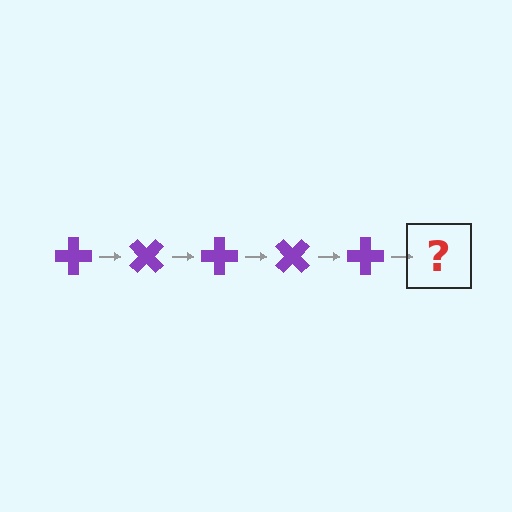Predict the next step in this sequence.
The next step is a purple cross rotated 225 degrees.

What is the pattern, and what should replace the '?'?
The pattern is that the cross rotates 45 degrees each step. The '?' should be a purple cross rotated 225 degrees.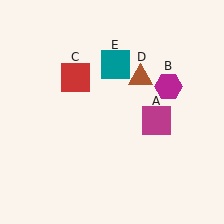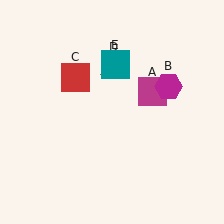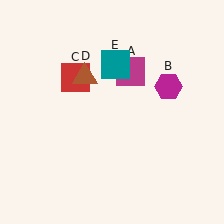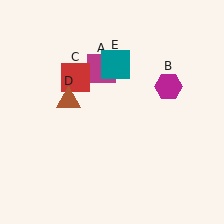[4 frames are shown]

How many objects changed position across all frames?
2 objects changed position: magenta square (object A), brown triangle (object D).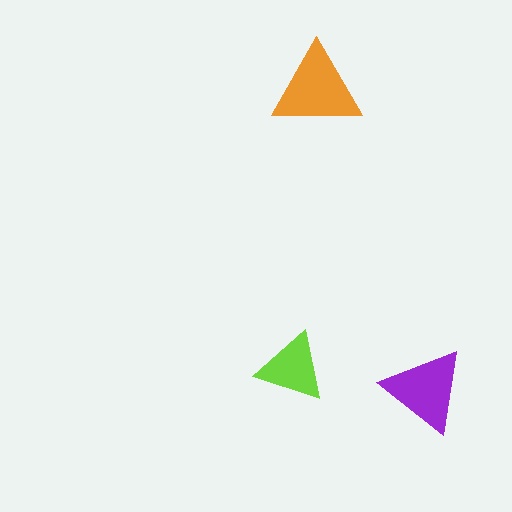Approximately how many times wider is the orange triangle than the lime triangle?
About 1.5 times wider.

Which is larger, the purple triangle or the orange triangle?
The orange one.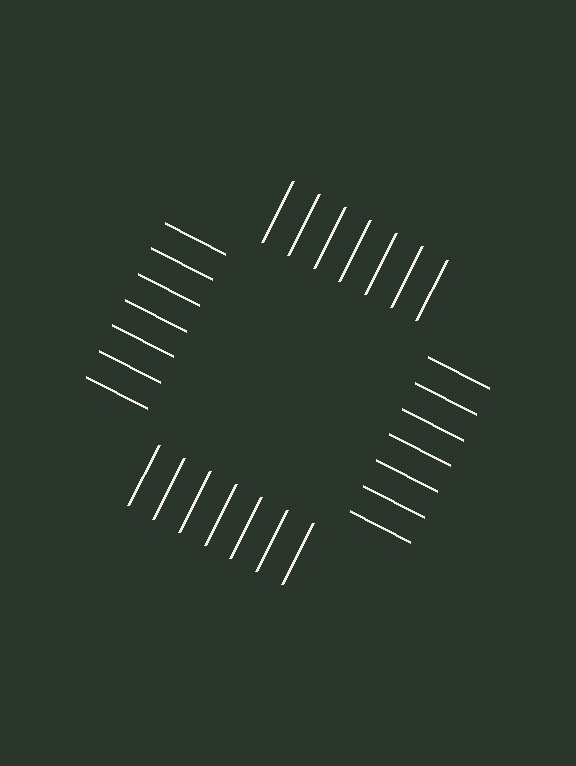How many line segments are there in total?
28 — 7 along each of the 4 edges.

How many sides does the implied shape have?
4 sides — the line-ends trace a square.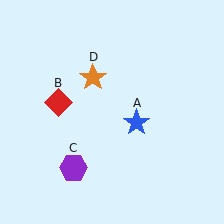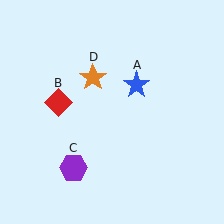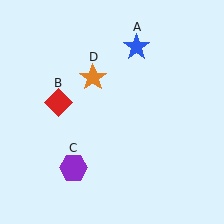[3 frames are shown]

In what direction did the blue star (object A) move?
The blue star (object A) moved up.